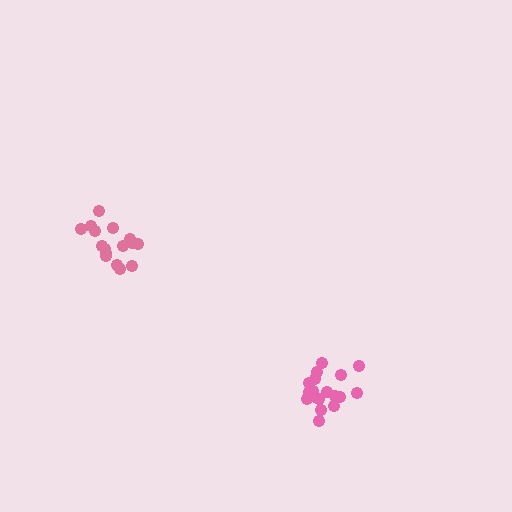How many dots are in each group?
Group 1: 18 dots, Group 2: 17 dots (35 total).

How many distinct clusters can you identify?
There are 2 distinct clusters.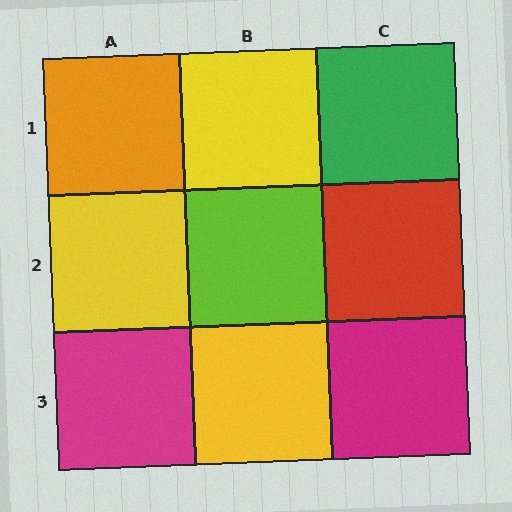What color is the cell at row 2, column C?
Red.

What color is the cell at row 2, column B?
Lime.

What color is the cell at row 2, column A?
Yellow.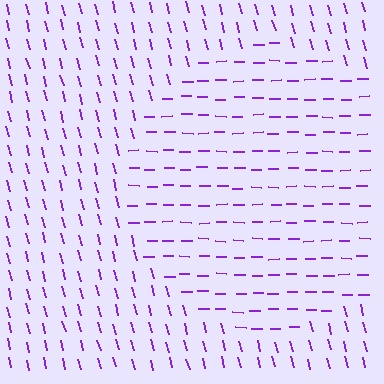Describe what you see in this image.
The image is filled with small purple line segments. A circle region in the image has lines oriented differently from the surrounding lines, creating a visible texture boundary.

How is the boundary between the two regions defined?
The boundary is defined purely by a change in line orientation (approximately 75 degrees difference). All lines are the same color and thickness.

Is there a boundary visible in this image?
Yes, there is a texture boundary formed by a change in line orientation.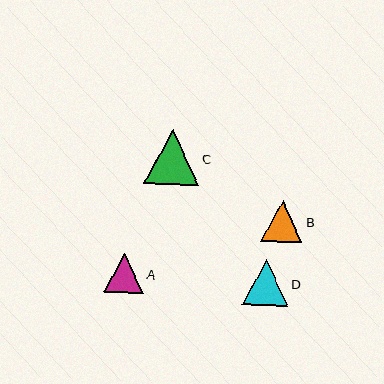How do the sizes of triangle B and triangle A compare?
Triangle B and triangle A are approximately the same size.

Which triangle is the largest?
Triangle C is the largest with a size of approximately 55 pixels.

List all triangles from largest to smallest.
From largest to smallest: C, D, B, A.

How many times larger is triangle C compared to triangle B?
Triangle C is approximately 1.3 times the size of triangle B.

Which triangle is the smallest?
Triangle A is the smallest with a size of approximately 40 pixels.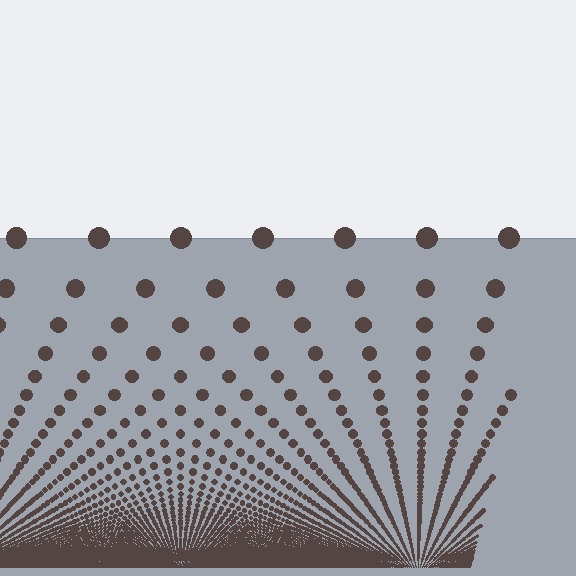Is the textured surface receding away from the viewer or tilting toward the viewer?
The surface appears to tilt toward the viewer. Texture elements get larger and sparser toward the top.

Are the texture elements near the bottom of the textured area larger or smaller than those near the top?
Smaller. The gradient is inverted — elements near the bottom are smaller and denser.